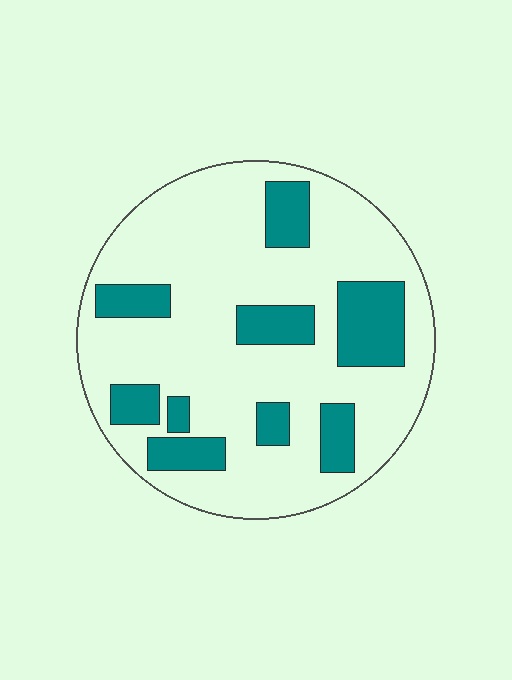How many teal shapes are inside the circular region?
9.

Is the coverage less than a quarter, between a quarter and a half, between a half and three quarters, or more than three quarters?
Less than a quarter.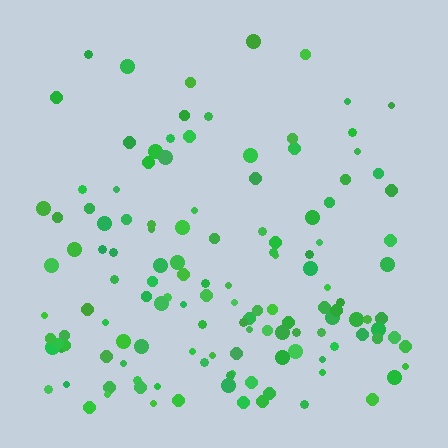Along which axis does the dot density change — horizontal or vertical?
Vertical.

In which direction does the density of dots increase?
From top to bottom, with the bottom side densest.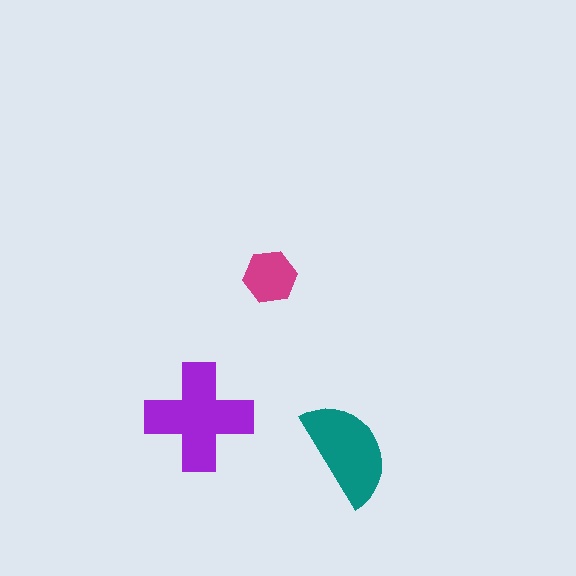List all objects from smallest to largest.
The magenta hexagon, the teal semicircle, the purple cross.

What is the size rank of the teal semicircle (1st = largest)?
2nd.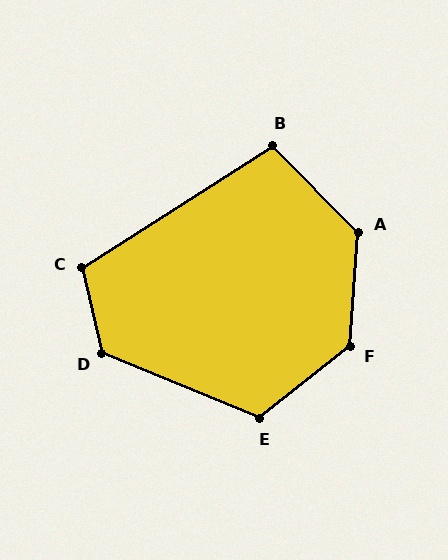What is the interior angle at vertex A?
Approximately 131 degrees (obtuse).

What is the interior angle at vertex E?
Approximately 119 degrees (obtuse).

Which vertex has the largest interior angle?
F, at approximately 133 degrees.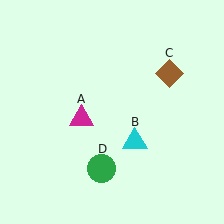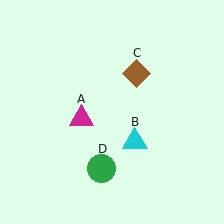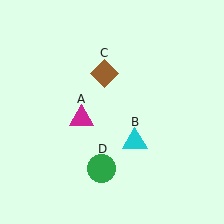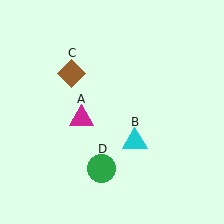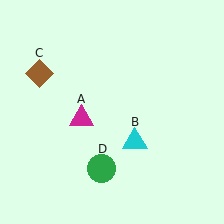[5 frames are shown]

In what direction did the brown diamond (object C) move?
The brown diamond (object C) moved left.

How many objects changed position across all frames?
1 object changed position: brown diamond (object C).